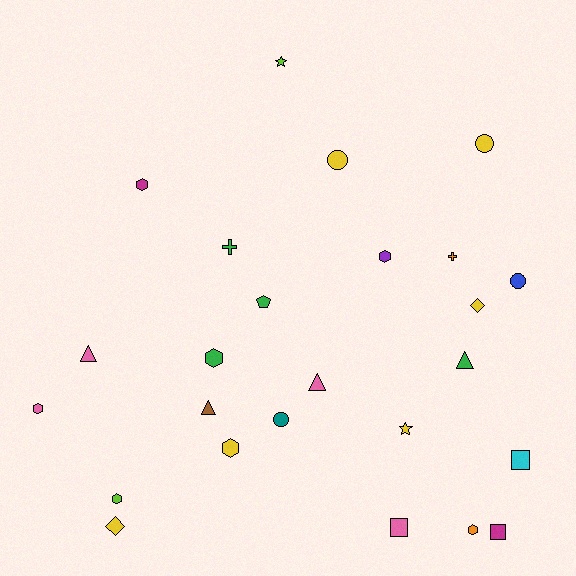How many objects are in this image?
There are 25 objects.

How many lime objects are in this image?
There are 2 lime objects.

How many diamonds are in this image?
There are 2 diamonds.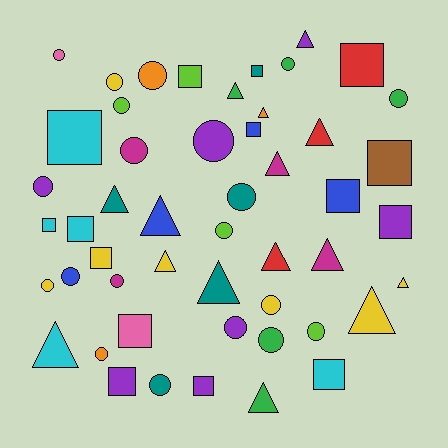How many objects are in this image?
There are 50 objects.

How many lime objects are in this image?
There are 4 lime objects.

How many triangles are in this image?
There are 15 triangles.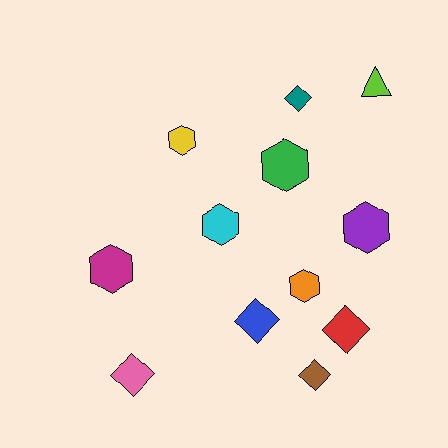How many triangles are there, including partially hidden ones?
There is 1 triangle.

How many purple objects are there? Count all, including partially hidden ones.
There is 1 purple object.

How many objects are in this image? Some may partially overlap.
There are 12 objects.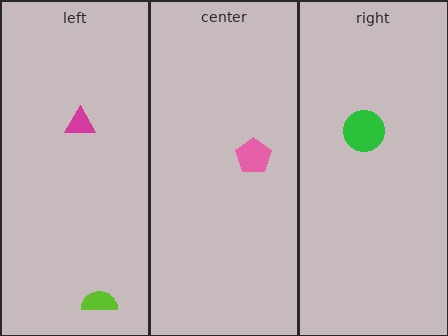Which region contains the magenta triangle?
The left region.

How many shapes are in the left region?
2.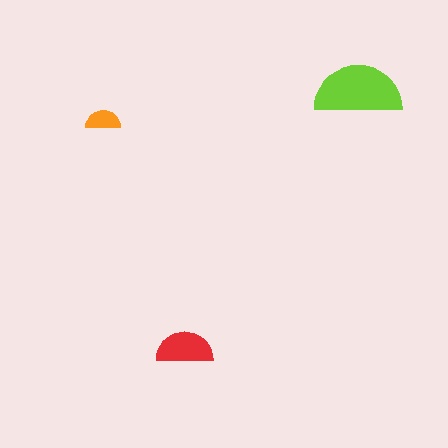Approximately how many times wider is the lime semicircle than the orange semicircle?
About 2.5 times wider.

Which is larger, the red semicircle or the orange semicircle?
The red one.